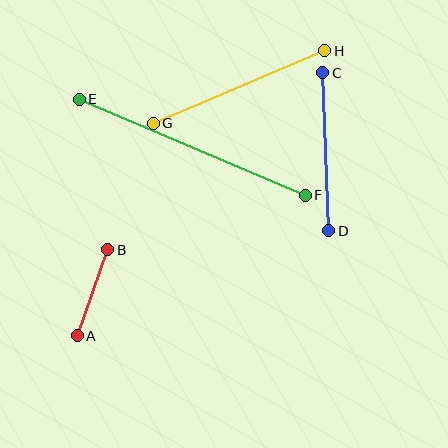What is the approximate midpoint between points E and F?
The midpoint is at approximately (192, 147) pixels.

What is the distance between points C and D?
The distance is approximately 158 pixels.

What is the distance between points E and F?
The distance is approximately 246 pixels.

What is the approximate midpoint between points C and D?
The midpoint is at approximately (326, 152) pixels.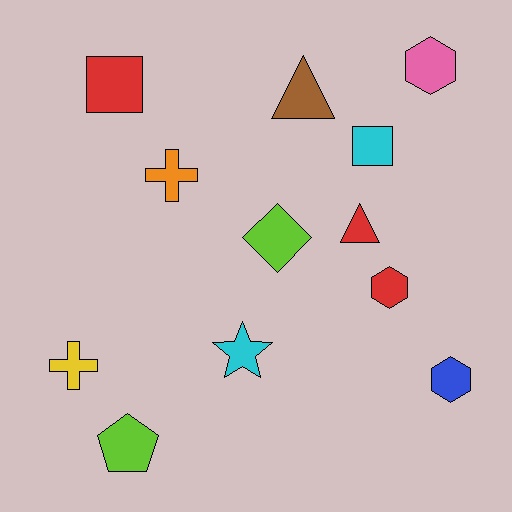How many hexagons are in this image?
There are 3 hexagons.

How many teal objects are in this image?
There are no teal objects.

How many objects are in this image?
There are 12 objects.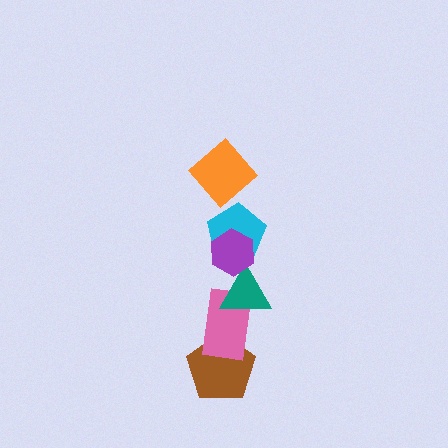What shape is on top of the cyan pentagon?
The purple hexagon is on top of the cyan pentagon.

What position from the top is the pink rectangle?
The pink rectangle is 5th from the top.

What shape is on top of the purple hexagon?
The orange diamond is on top of the purple hexagon.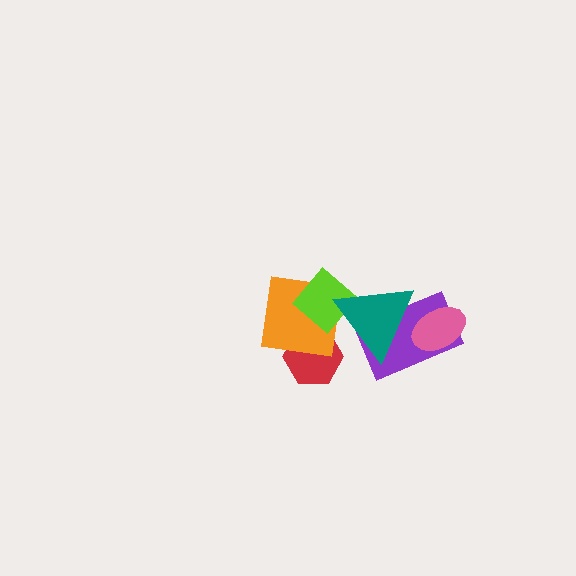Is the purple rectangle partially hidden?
Yes, it is partially covered by another shape.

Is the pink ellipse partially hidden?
Yes, it is partially covered by another shape.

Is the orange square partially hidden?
Yes, it is partially covered by another shape.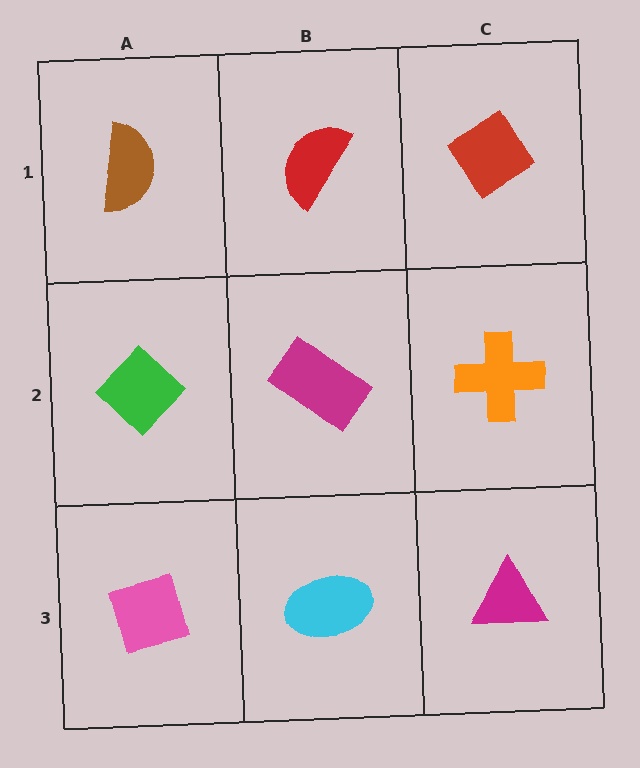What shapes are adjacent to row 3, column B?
A magenta rectangle (row 2, column B), a pink diamond (row 3, column A), a magenta triangle (row 3, column C).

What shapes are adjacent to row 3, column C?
An orange cross (row 2, column C), a cyan ellipse (row 3, column B).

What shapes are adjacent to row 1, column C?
An orange cross (row 2, column C), a red semicircle (row 1, column B).